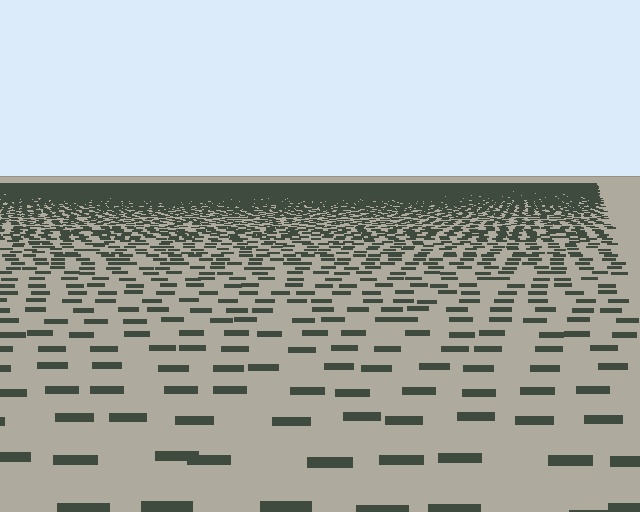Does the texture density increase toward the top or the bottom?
Density increases toward the top.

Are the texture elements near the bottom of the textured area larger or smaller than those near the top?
Larger. Near the bottom, elements are closer to the viewer and appear at a bigger on-screen size.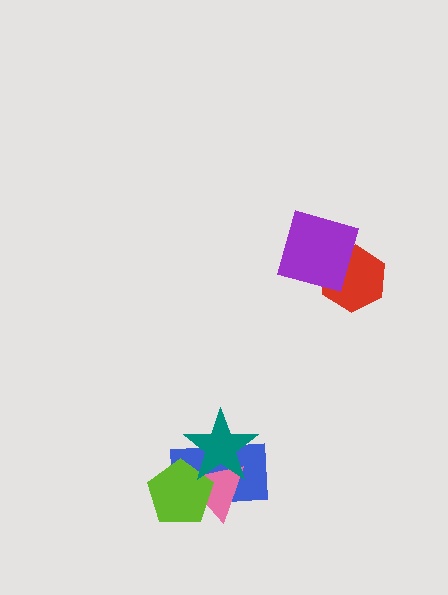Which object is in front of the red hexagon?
The purple diamond is in front of the red hexagon.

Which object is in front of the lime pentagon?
The teal star is in front of the lime pentagon.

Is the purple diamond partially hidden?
No, no other shape covers it.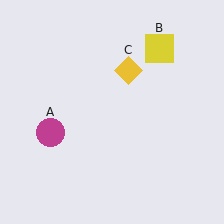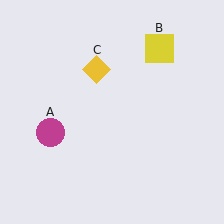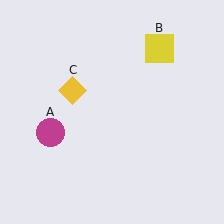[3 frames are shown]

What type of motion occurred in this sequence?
The yellow diamond (object C) rotated counterclockwise around the center of the scene.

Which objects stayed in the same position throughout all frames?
Magenta circle (object A) and yellow square (object B) remained stationary.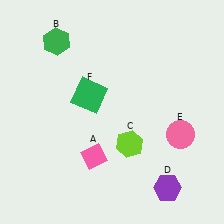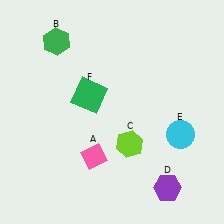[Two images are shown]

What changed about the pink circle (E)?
In Image 1, E is pink. In Image 2, it changed to cyan.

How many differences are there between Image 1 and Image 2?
There is 1 difference between the two images.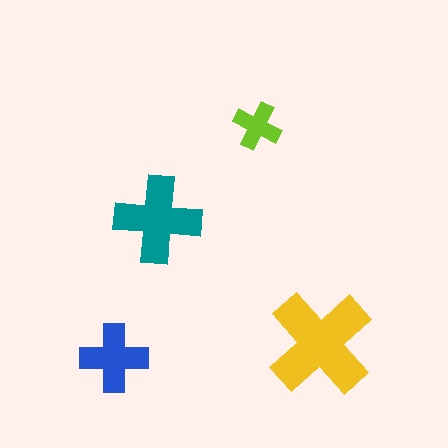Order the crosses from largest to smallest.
the yellow one, the teal one, the blue one, the lime one.